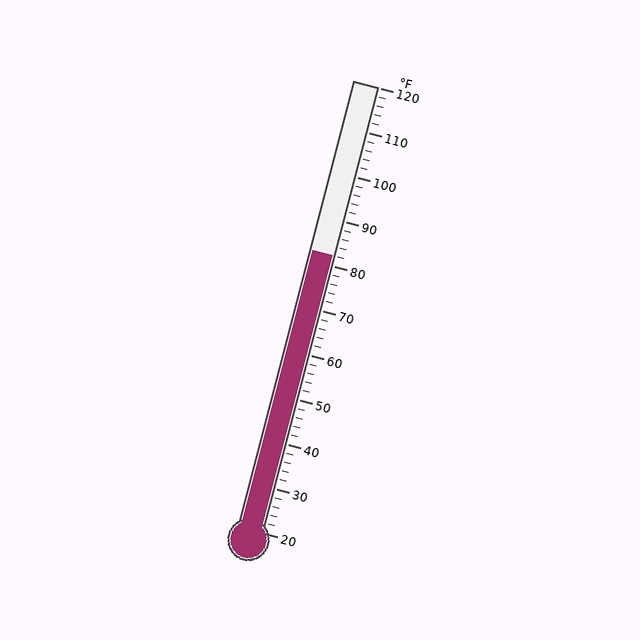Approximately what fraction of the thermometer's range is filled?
The thermometer is filled to approximately 60% of its range.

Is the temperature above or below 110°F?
The temperature is below 110°F.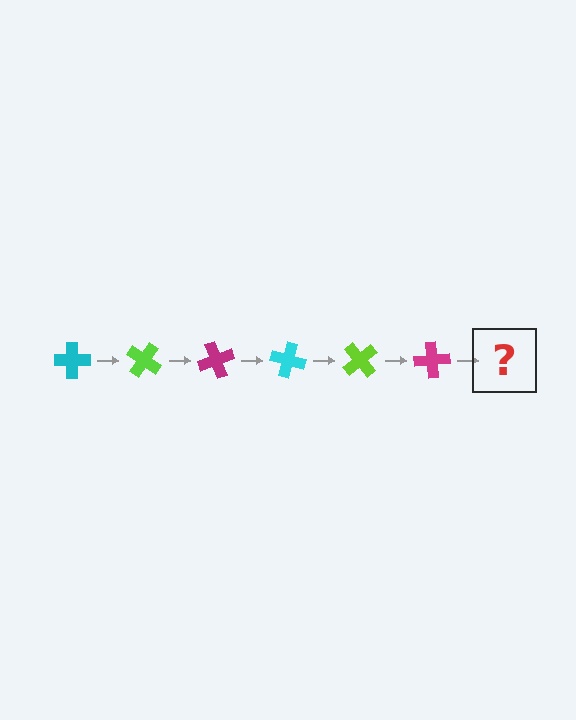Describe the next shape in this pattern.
It should be a cyan cross, rotated 210 degrees from the start.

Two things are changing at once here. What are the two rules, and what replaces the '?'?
The two rules are that it rotates 35 degrees each step and the color cycles through cyan, lime, and magenta. The '?' should be a cyan cross, rotated 210 degrees from the start.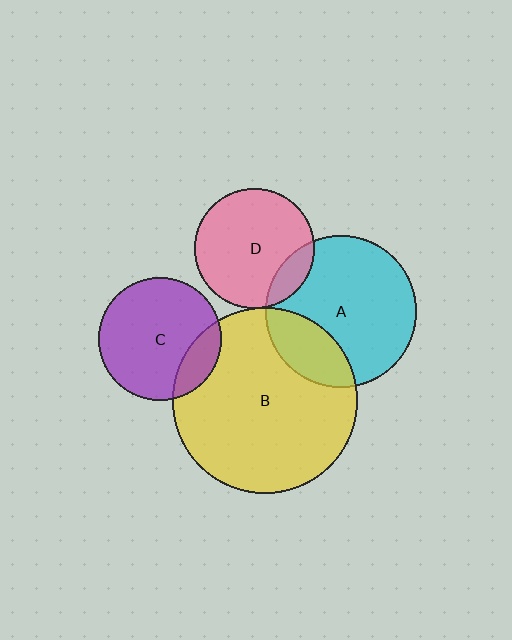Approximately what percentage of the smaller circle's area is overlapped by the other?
Approximately 5%.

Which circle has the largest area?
Circle B (yellow).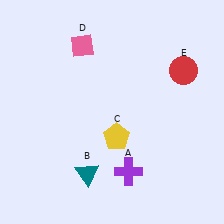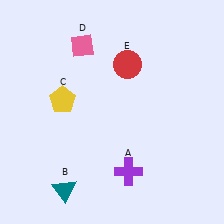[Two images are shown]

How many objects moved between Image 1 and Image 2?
3 objects moved between the two images.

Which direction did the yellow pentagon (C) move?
The yellow pentagon (C) moved left.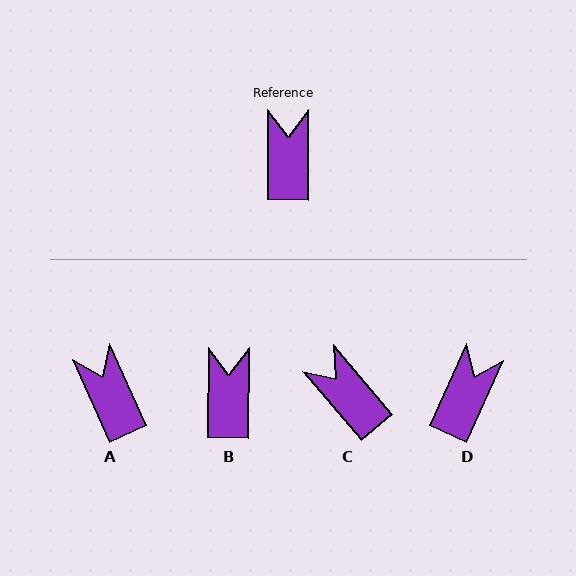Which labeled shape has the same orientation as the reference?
B.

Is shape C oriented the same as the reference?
No, it is off by about 40 degrees.